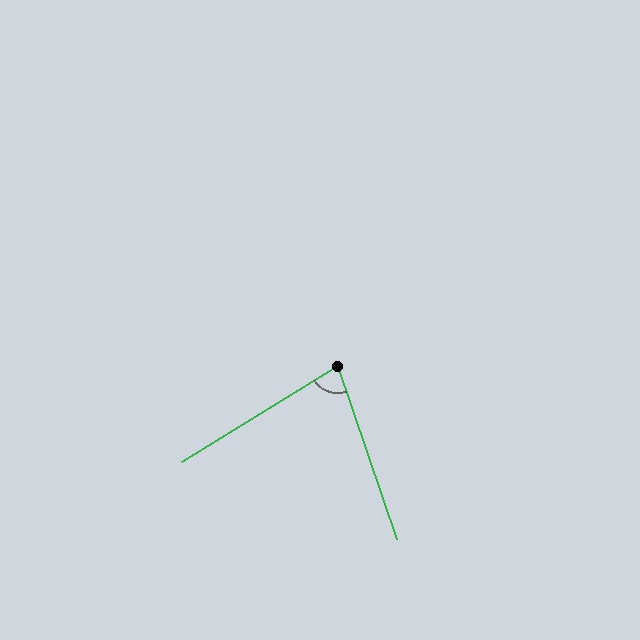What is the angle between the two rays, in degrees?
Approximately 77 degrees.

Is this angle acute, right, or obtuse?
It is acute.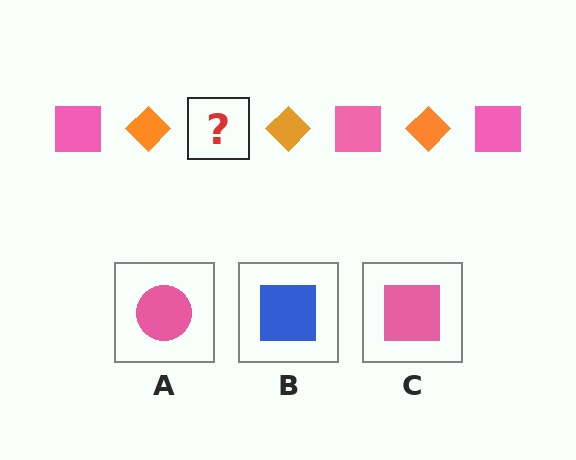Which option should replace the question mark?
Option C.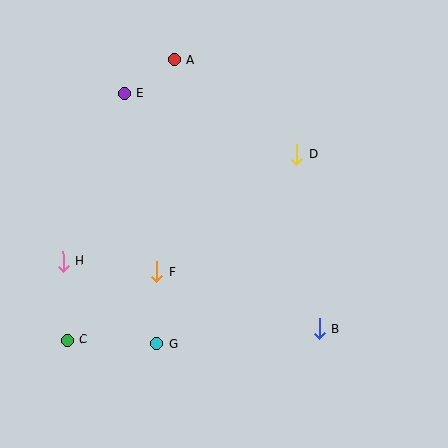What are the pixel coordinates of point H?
Point H is at (63, 261).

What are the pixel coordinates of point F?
Point F is at (157, 272).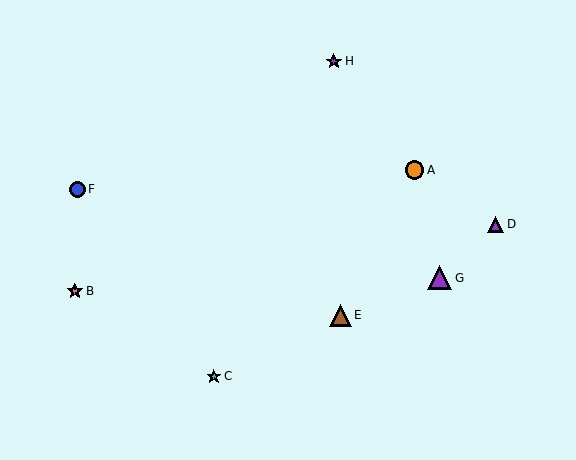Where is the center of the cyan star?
The center of the cyan star is at (214, 376).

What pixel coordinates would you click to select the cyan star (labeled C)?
Click at (214, 376) to select the cyan star C.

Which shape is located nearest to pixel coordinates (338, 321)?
The brown triangle (labeled E) at (340, 315) is nearest to that location.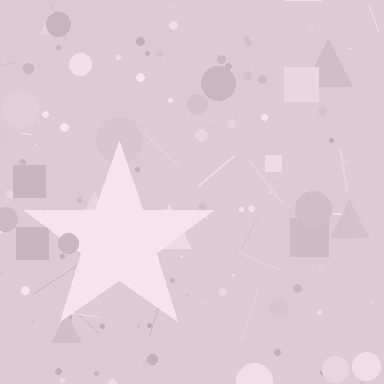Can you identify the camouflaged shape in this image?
The camouflaged shape is a star.